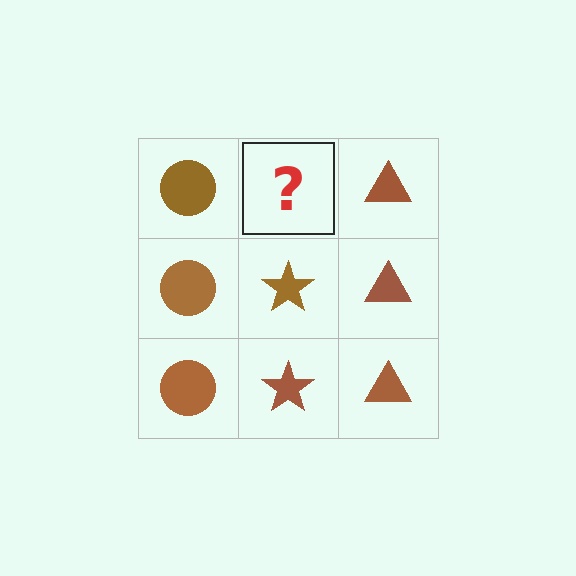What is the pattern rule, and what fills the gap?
The rule is that each column has a consistent shape. The gap should be filled with a brown star.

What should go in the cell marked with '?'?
The missing cell should contain a brown star.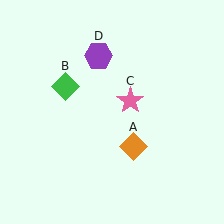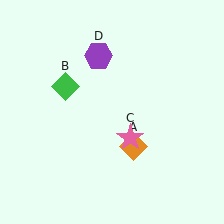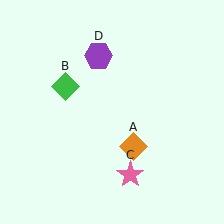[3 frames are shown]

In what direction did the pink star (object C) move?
The pink star (object C) moved down.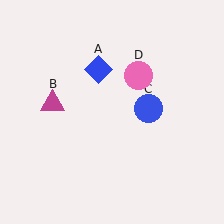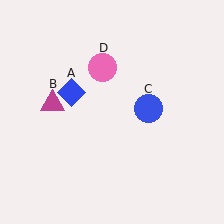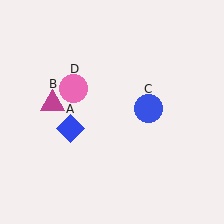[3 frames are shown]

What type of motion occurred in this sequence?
The blue diamond (object A), pink circle (object D) rotated counterclockwise around the center of the scene.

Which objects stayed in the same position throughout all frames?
Magenta triangle (object B) and blue circle (object C) remained stationary.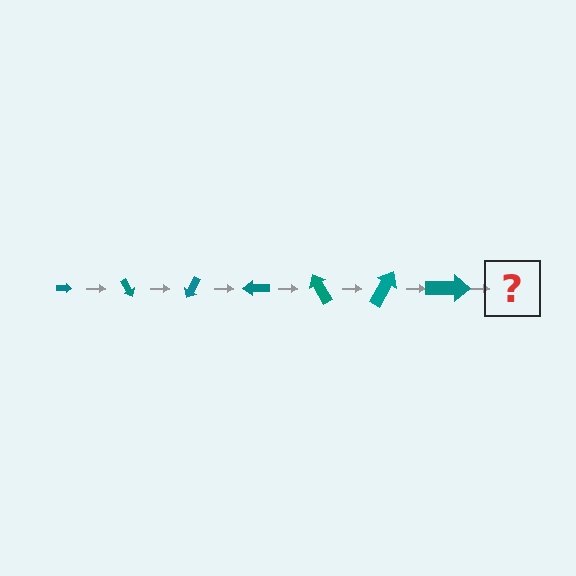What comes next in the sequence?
The next element should be an arrow, larger than the previous one and rotated 420 degrees from the start.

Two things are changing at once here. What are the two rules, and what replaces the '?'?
The two rules are that the arrow grows larger each step and it rotates 60 degrees each step. The '?' should be an arrow, larger than the previous one and rotated 420 degrees from the start.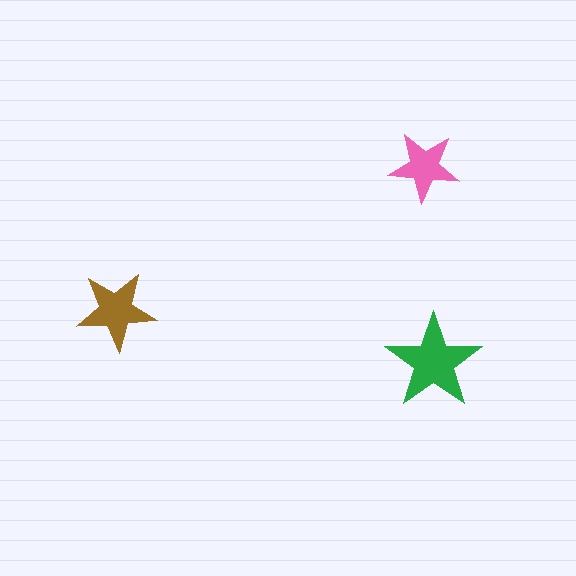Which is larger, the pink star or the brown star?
The brown one.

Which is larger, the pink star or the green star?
The green one.